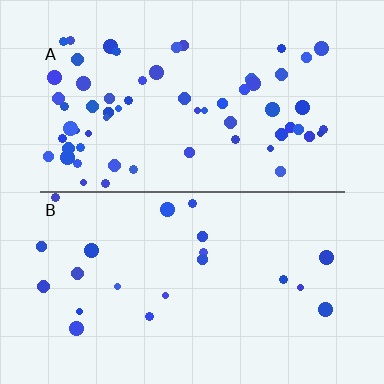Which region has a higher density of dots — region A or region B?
A (the top).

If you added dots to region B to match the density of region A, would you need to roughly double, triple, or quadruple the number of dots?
Approximately triple.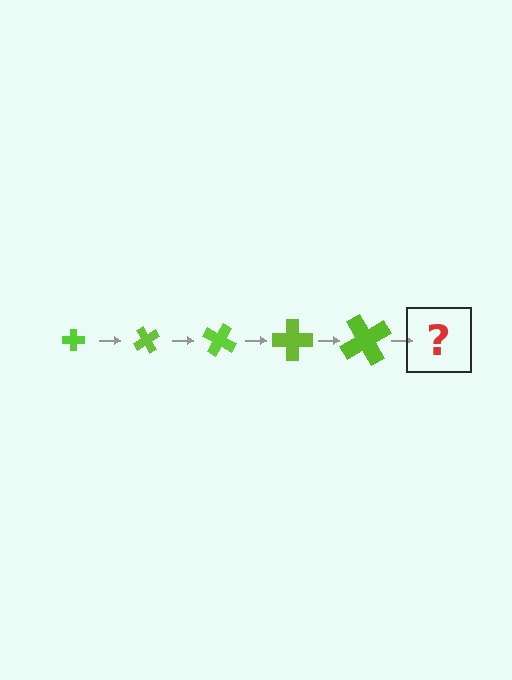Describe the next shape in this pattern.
It should be a cross, larger than the previous one and rotated 300 degrees from the start.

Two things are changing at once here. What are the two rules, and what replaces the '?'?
The two rules are that the cross grows larger each step and it rotates 60 degrees each step. The '?' should be a cross, larger than the previous one and rotated 300 degrees from the start.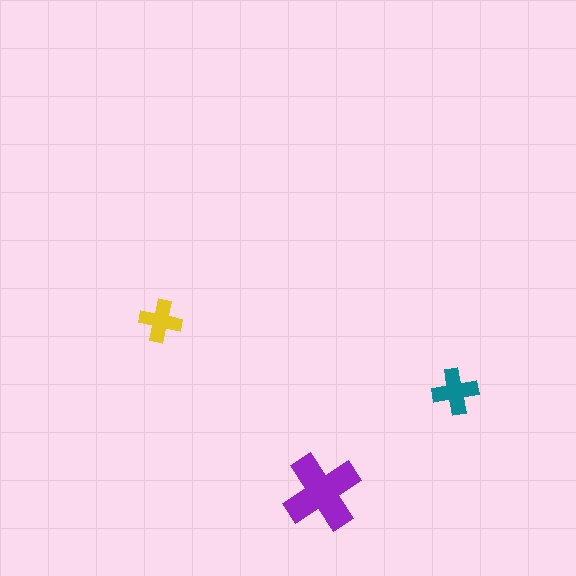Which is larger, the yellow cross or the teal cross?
The teal one.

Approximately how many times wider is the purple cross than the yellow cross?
About 2 times wider.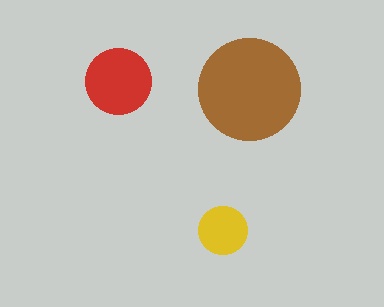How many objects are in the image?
There are 3 objects in the image.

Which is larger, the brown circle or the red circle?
The brown one.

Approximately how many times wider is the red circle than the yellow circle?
About 1.5 times wider.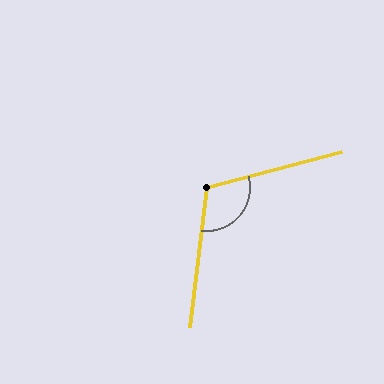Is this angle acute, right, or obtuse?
It is obtuse.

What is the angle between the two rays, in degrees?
Approximately 112 degrees.